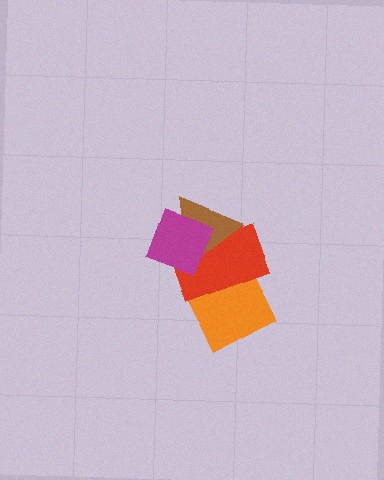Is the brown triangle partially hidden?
Yes, it is partially covered by another shape.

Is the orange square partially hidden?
Yes, it is partially covered by another shape.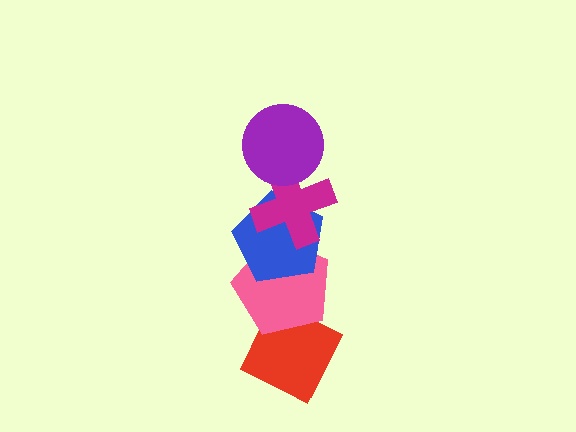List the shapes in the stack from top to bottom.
From top to bottom: the purple circle, the magenta cross, the blue pentagon, the pink pentagon, the red diamond.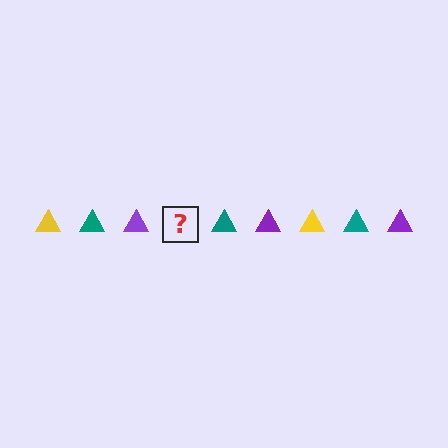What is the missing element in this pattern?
The missing element is a yellow triangle.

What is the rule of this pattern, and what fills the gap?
The rule is that the pattern cycles through yellow, teal, purple triangles. The gap should be filled with a yellow triangle.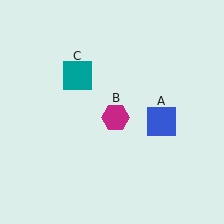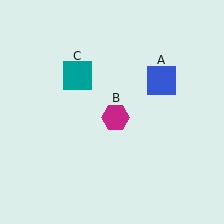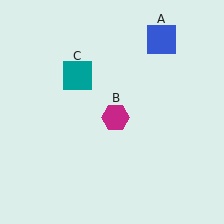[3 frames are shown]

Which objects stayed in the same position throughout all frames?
Magenta hexagon (object B) and teal square (object C) remained stationary.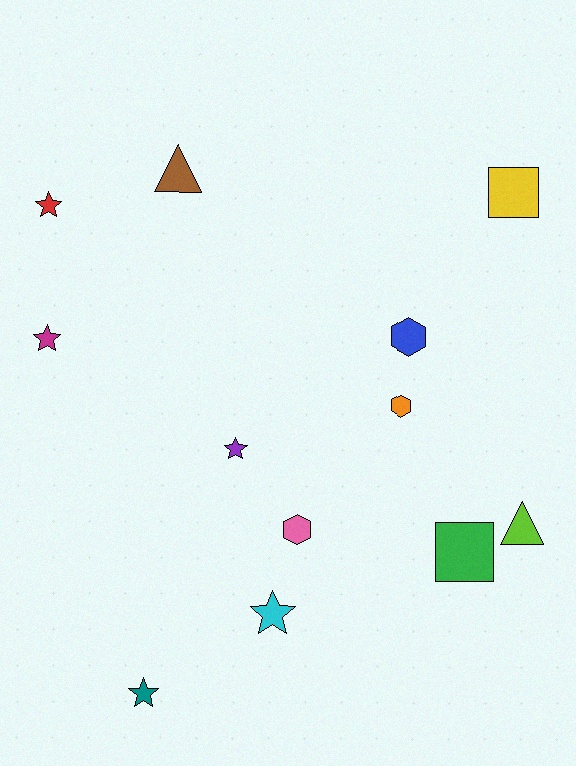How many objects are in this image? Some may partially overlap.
There are 12 objects.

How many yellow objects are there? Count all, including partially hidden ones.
There is 1 yellow object.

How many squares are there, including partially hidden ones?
There are 2 squares.